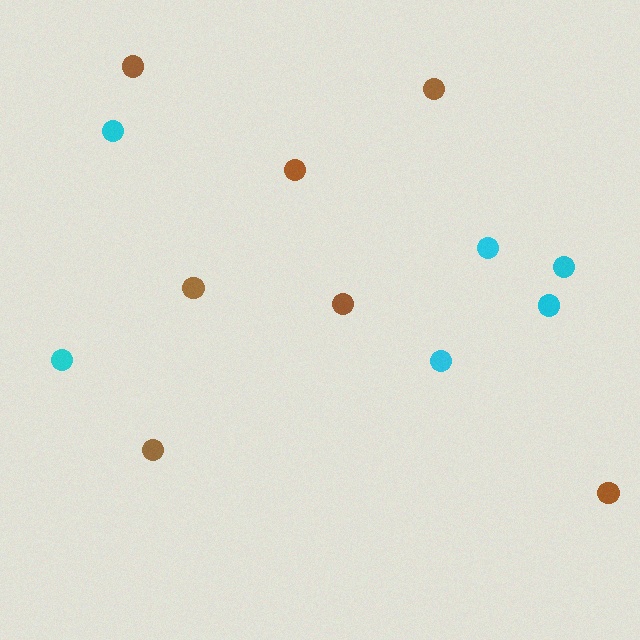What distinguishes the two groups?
There are 2 groups: one group of brown circles (7) and one group of cyan circles (6).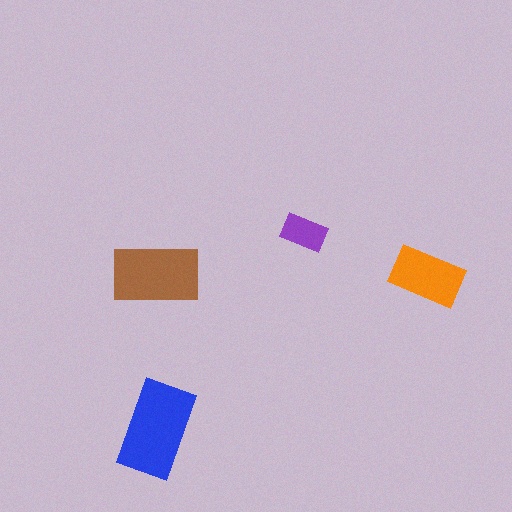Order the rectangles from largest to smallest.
the blue one, the brown one, the orange one, the purple one.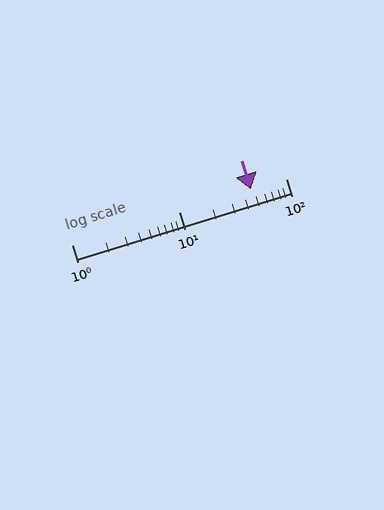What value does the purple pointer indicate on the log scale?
The pointer indicates approximately 47.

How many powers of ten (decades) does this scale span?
The scale spans 2 decades, from 1 to 100.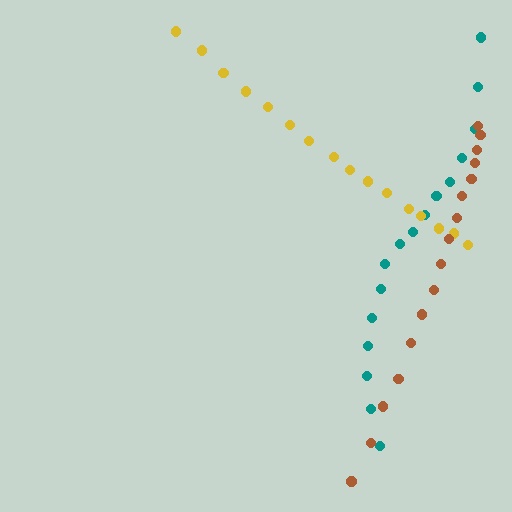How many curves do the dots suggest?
There are 3 distinct paths.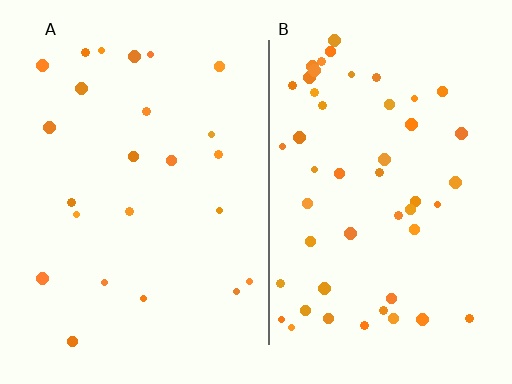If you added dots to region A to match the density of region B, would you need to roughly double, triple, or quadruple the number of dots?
Approximately double.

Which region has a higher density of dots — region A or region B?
B (the right).